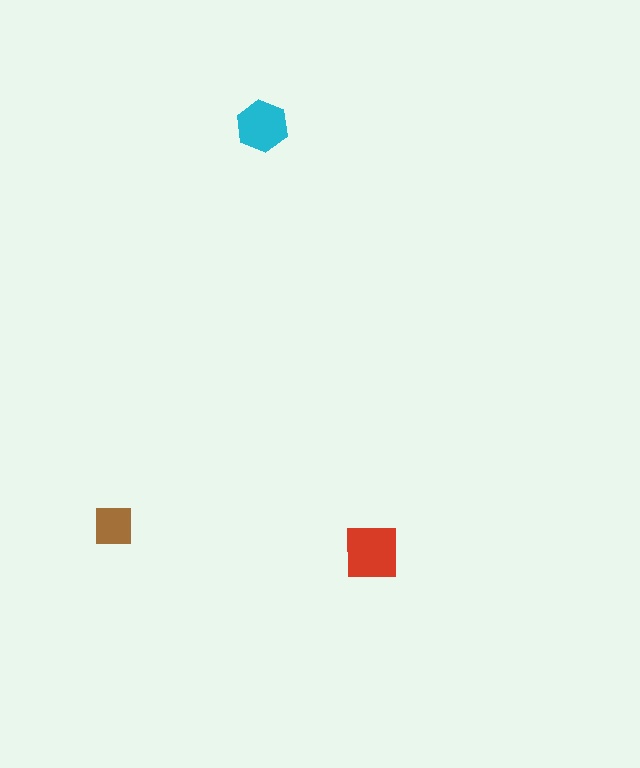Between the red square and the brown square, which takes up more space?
The red square.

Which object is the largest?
The red square.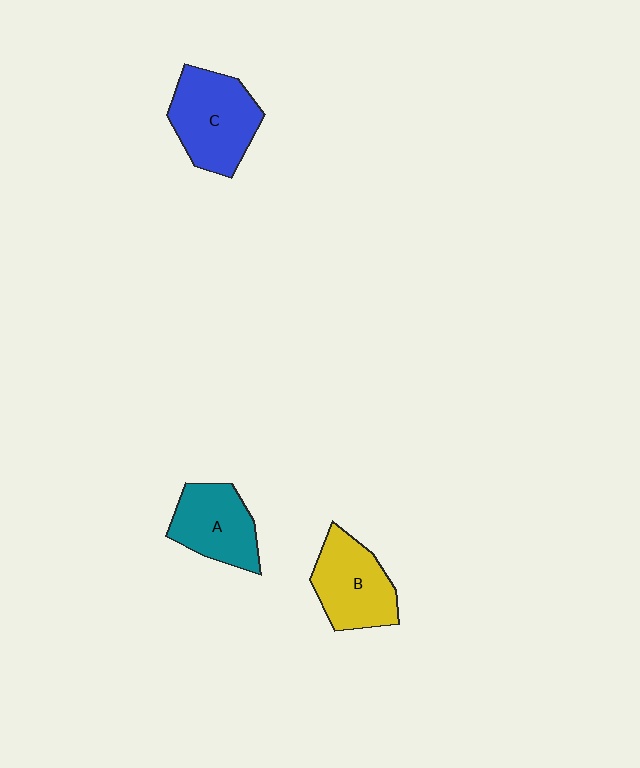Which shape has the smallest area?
Shape A (teal).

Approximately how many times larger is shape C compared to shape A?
Approximately 1.3 times.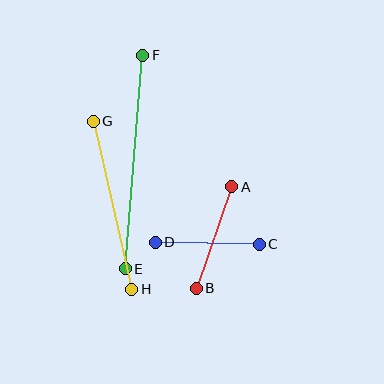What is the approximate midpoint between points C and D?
The midpoint is at approximately (207, 243) pixels.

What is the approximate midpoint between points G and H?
The midpoint is at approximately (113, 205) pixels.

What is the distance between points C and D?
The distance is approximately 104 pixels.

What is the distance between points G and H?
The distance is approximately 172 pixels.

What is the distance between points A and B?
The distance is approximately 108 pixels.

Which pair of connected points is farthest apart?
Points E and F are farthest apart.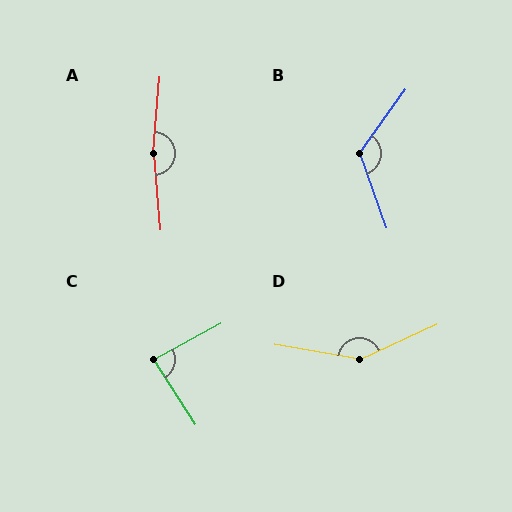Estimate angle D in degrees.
Approximately 145 degrees.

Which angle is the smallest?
C, at approximately 85 degrees.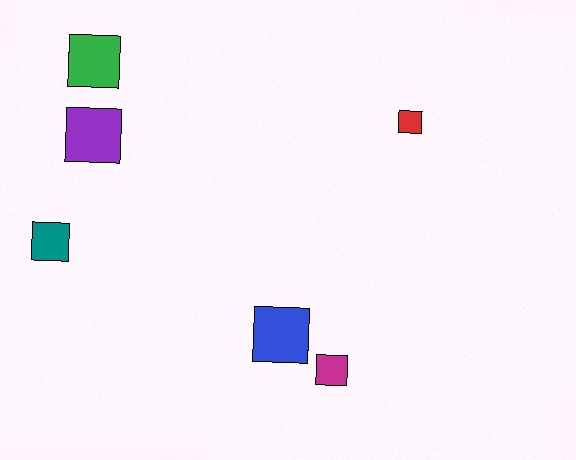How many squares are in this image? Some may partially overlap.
There are 6 squares.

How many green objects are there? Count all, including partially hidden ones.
There is 1 green object.